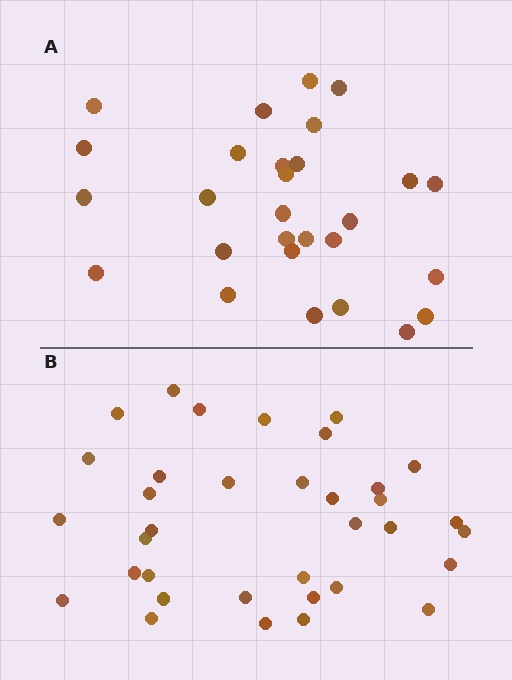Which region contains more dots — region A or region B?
Region B (the bottom region) has more dots.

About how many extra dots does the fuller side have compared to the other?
Region B has roughly 8 or so more dots than region A.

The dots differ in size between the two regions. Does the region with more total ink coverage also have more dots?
No. Region A has more total ink coverage because its dots are larger, but region B actually contains more individual dots. Total area can be misleading — the number of items is what matters here.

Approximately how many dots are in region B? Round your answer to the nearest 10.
About 40 dots. (The exact count is 35, which rounds to 40.)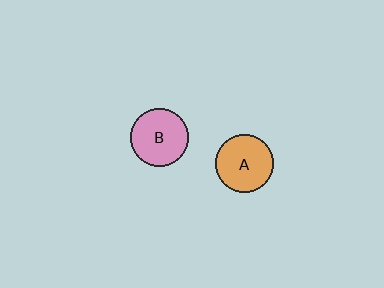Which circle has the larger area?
Circle B (pink).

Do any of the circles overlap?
No, none of the circles overlap.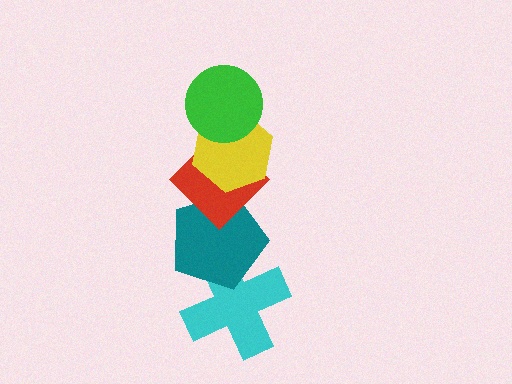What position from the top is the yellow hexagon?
The yellow hexagon is 2nd from the top.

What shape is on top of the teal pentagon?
The red diamond is on top of the teal pentagon.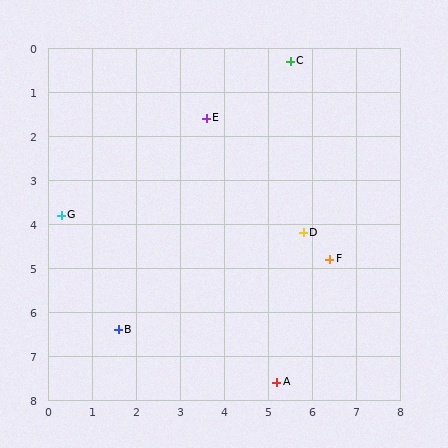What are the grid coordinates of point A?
Point A is at approximately (5.2, 7.6).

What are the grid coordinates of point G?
Point G is at approximately (0.3, 3.8).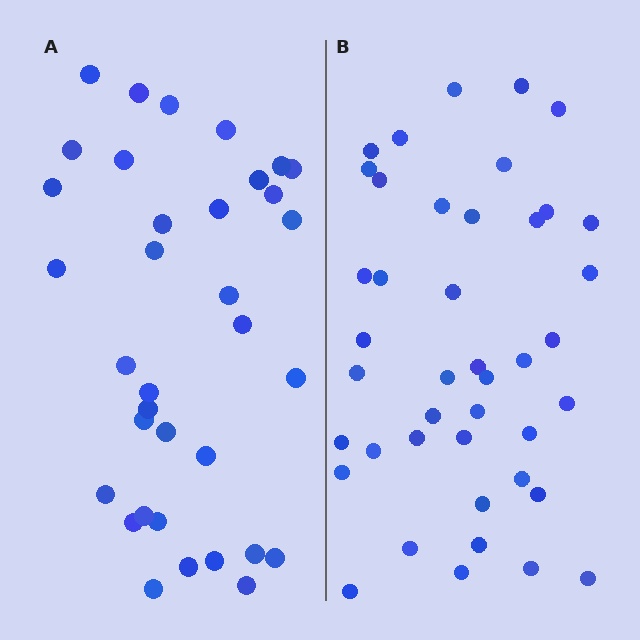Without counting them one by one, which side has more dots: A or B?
Region B (the right region) has more dots.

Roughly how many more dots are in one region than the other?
Region B has roughly 8 or so more dots than region A.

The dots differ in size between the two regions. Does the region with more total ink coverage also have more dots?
No. Region A has more total ink coverage because its dots are larger, but region B actually contains more individual dots. Total area can be misleading — the number of items is what matters here.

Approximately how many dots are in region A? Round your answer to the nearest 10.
About 40 dots. (The exact count is 35, which rounds to 40.)